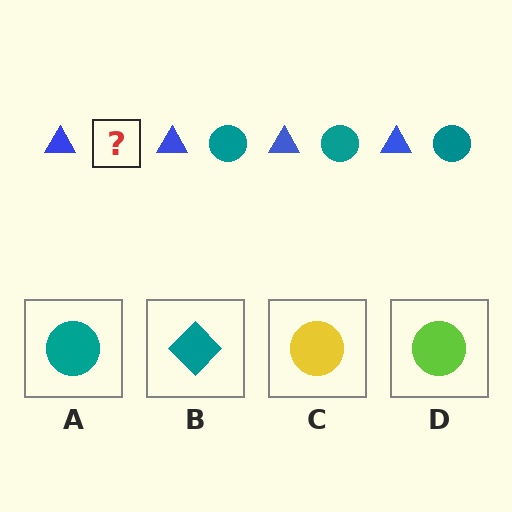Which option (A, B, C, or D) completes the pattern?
A.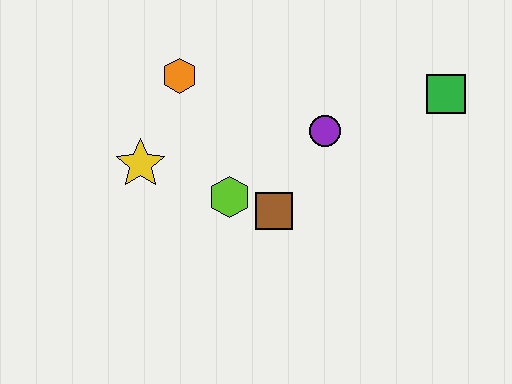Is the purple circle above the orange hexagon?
No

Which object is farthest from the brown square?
The green square is farthest from the brown square.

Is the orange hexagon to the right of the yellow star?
Yes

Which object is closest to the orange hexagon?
The yellow star is closest to the orange hexagon.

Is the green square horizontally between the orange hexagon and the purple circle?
No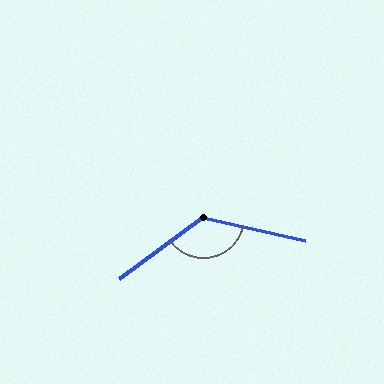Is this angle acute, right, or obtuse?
It is obtuse.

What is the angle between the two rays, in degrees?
Approximately 131 degrees.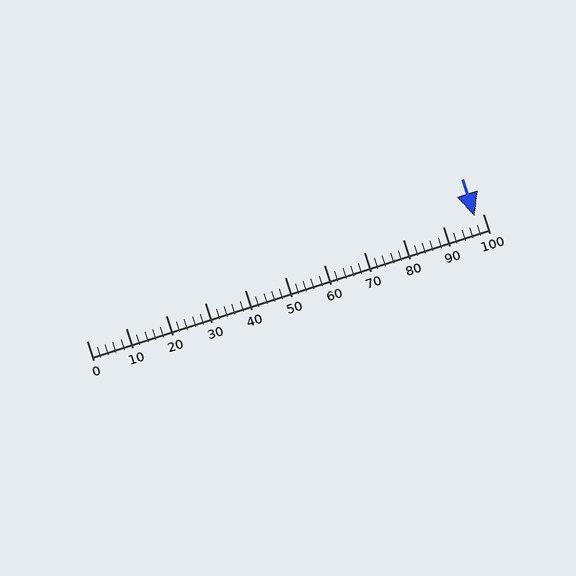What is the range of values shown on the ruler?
The ruler shows values from 0 to 100.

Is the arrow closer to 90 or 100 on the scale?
The arrow is closer to 100.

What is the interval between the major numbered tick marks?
The major tick marks are spaced 10 units apart.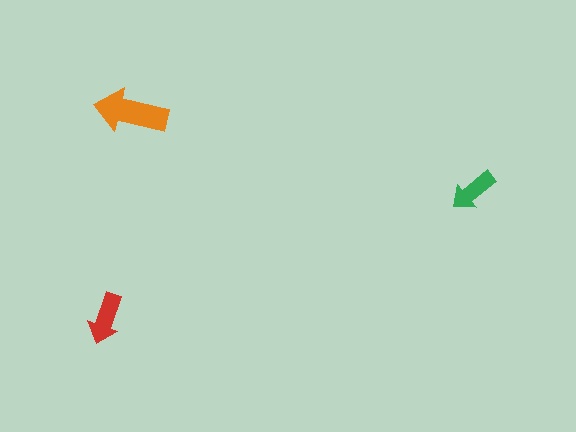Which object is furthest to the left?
The red arrow is leftmost.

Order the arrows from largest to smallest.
the orange one, the red one, the green one.